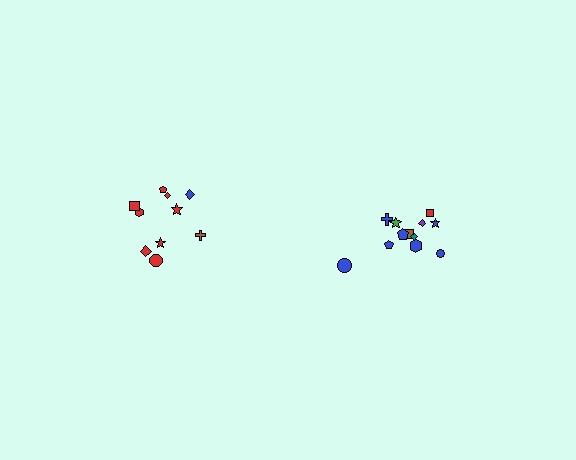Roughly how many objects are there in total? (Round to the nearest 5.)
Roughly 20 objects in total.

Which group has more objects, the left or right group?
The right group.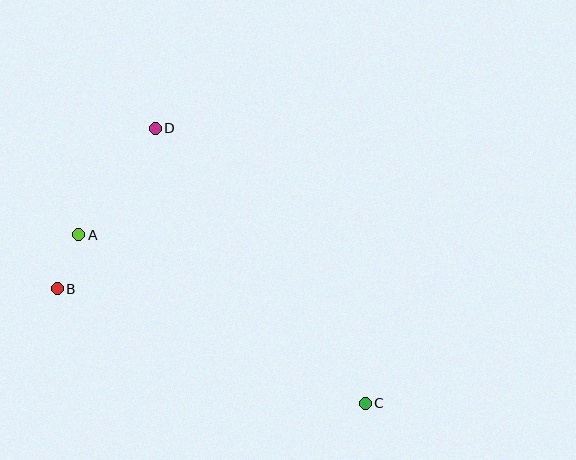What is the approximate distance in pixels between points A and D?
The distance between A and D is approximately 131 pixels.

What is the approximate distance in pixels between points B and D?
The distance between B and D is approximately 188 pixels.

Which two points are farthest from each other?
Points C and D are farthest from each other.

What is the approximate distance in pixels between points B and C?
The distance between B and C is approximately 328 pixels.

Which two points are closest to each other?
Points A and B are closest to each other.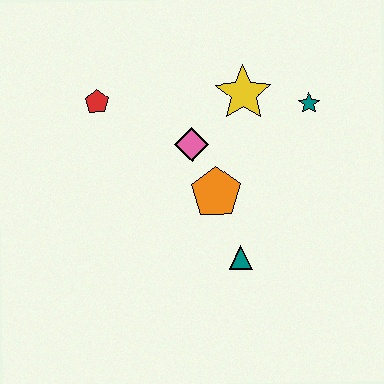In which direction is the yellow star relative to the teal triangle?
The yellow star is above the teal triangle.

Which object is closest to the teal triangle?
The orange pentagon is closest to the teal triangle.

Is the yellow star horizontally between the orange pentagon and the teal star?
Yes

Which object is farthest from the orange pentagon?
The red pentagon is farthest from the orange pentagon.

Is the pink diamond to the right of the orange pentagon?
No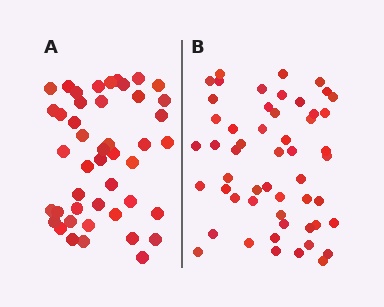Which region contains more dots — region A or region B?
Region B (the right region) has more dots.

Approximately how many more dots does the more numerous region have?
Region B has roughly 8 or so more dots than region A.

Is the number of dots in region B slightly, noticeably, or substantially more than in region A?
Region B has only slightly more — the two regions are fairly close. The ratio is roughly 1.2 to 1.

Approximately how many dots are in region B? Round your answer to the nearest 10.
About 50 dots. (The exact count is 53, which rounds to 50.)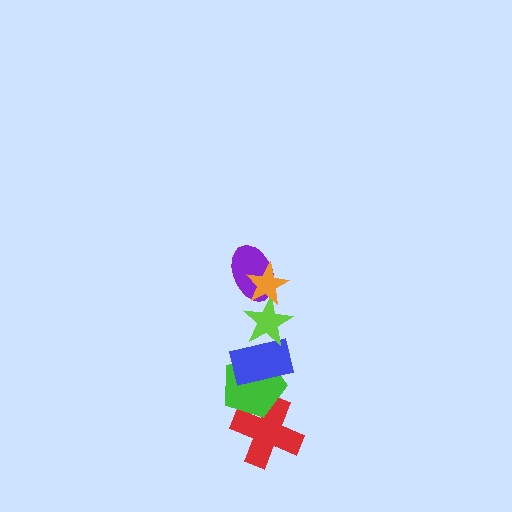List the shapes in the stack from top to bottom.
From top to bottom: the orange star, the purple ellipse, the lime star, the blue rectangle, the green pentagon, the red cross.